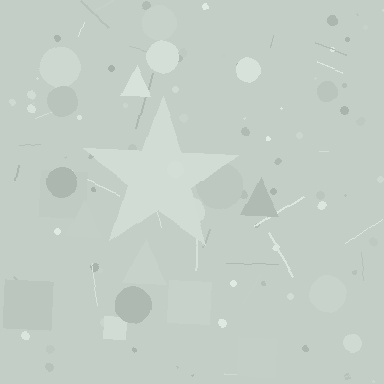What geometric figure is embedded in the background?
A star is embedded in the background.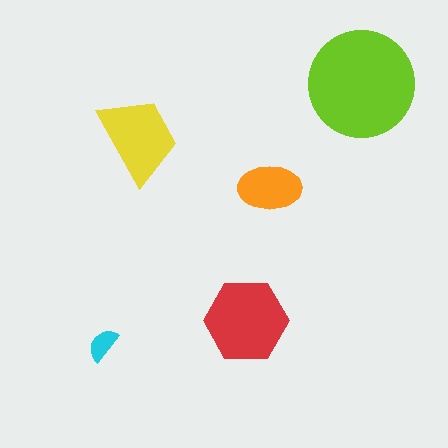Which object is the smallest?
The cyan semicircle.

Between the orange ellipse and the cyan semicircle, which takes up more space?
The orange ellipse.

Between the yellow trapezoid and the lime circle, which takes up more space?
The lime circle.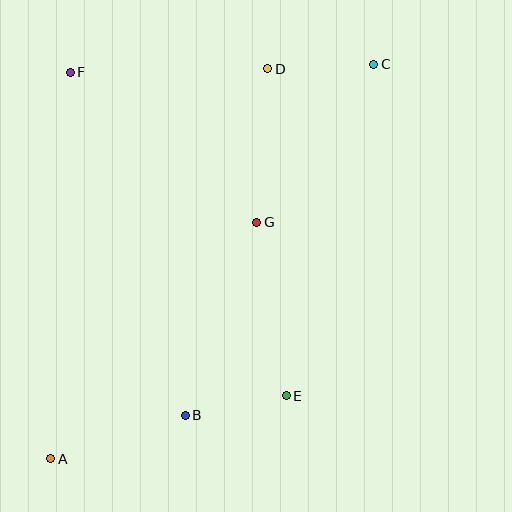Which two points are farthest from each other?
Points A and C are farthest from each other.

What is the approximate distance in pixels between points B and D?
The distance between B and D is approximately 356 pixels.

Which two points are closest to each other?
Points B and E are closest to each other.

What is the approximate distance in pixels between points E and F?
The distance between E and F is approximately 389 pixels.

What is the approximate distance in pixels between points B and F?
The distance between B and F is approximately 362 pixels.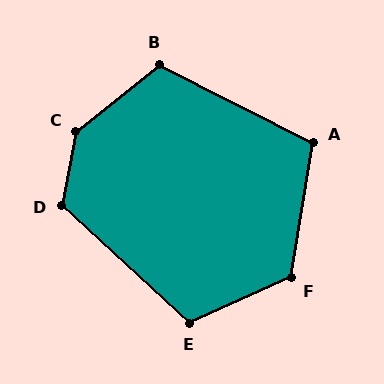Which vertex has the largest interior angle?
C, at approximately 139 degrees.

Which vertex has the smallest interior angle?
A, at approximately 108 degrees.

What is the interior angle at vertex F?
Approximately 124 degrees (obtuse).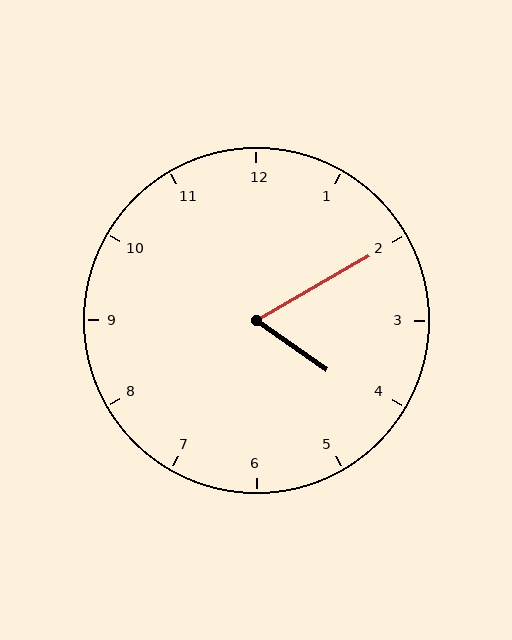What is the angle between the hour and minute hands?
Approximately 65 degrees.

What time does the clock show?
4:10.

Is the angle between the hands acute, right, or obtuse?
It is acute.